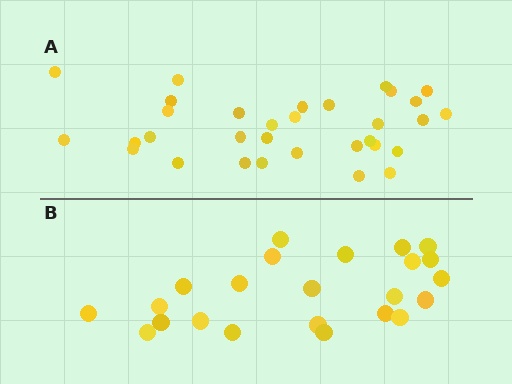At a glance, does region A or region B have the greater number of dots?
Region A (the top region) has more dots.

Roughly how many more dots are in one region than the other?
Region A has roughly 8 or so more dots than region B.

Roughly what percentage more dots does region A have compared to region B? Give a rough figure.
About 40% more.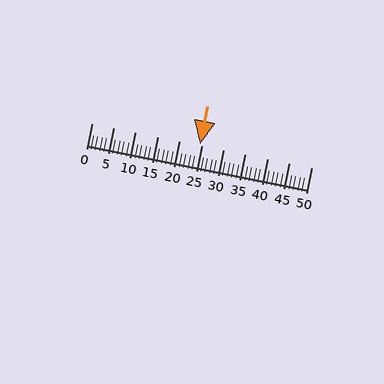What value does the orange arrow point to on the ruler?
The orange arrow points to approximately 25.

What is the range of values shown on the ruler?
The ruler shows values from 0 to 50.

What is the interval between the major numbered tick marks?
The major tick marks are spaced 5 units apart.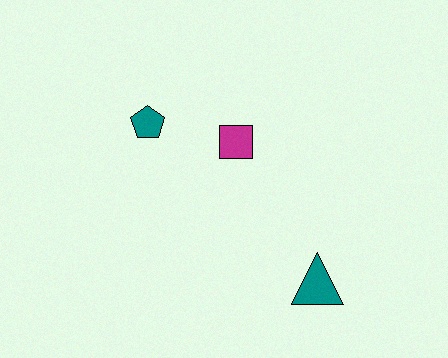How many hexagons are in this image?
There are no hexagons.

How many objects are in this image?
There are 3 objects.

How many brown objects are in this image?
There are no brown objects.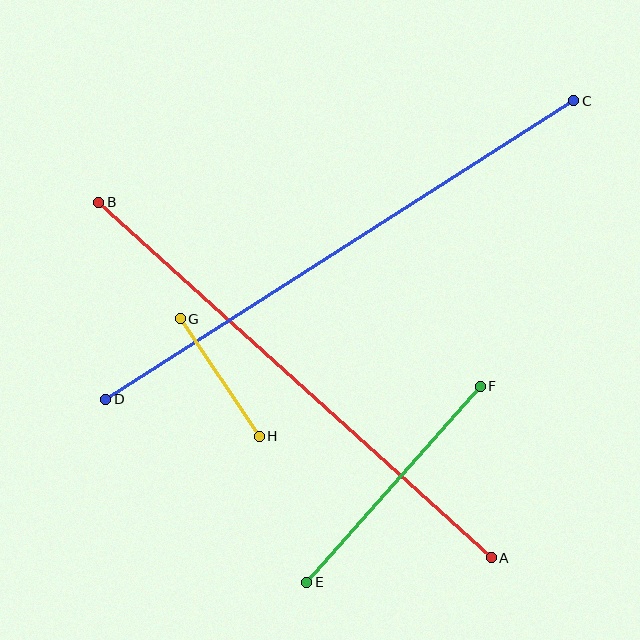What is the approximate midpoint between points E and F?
The midpoint is at approximately (393, 484) pixels.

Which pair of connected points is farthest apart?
Points C and D are farthest apart.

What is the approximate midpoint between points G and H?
The midpoint is at approximately (220, 378) pixels.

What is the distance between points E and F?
The distance is approximately 262 pixels.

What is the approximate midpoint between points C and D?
The midpoint is at approximately (340, 250) pixels.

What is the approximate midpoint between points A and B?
The midpoint is at approximately (295, 380) pixels.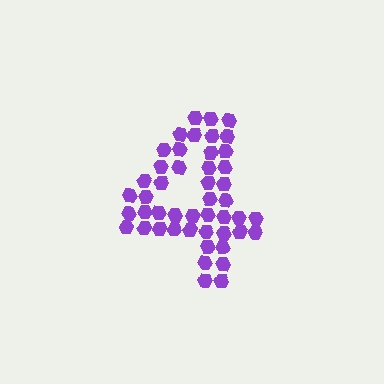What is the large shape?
The large shape is the digit 4.